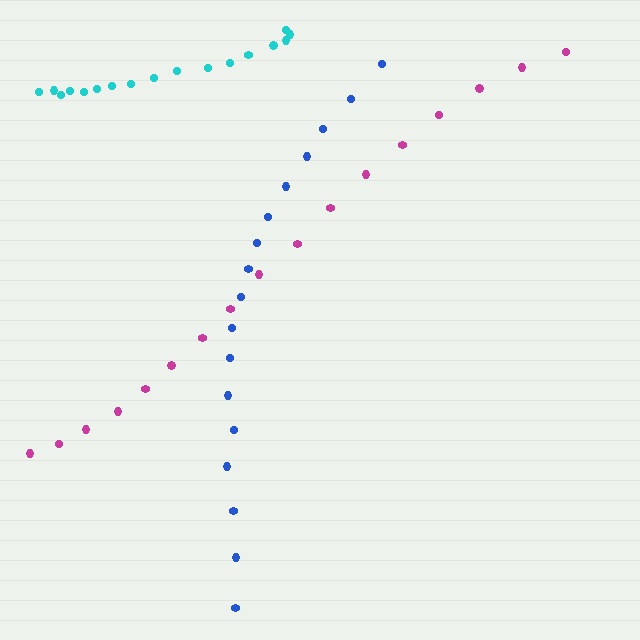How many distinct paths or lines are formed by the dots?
There are 3 distinct paths.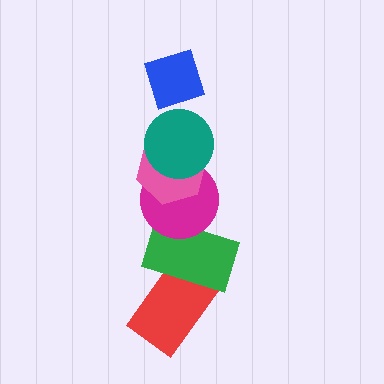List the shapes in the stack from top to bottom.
From top to bottom: the blue diamond, the teal circle, the pink hexagon, the magenta circle, the green rectangle, the red rectangle.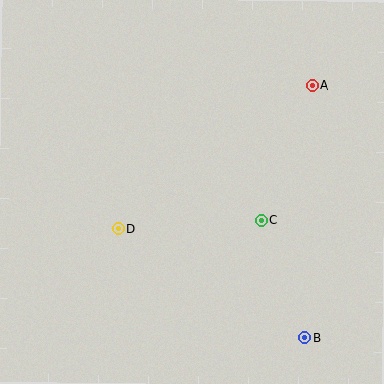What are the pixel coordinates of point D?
Point D is at (118, 229).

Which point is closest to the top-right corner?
Point A is closest to the top-right corner.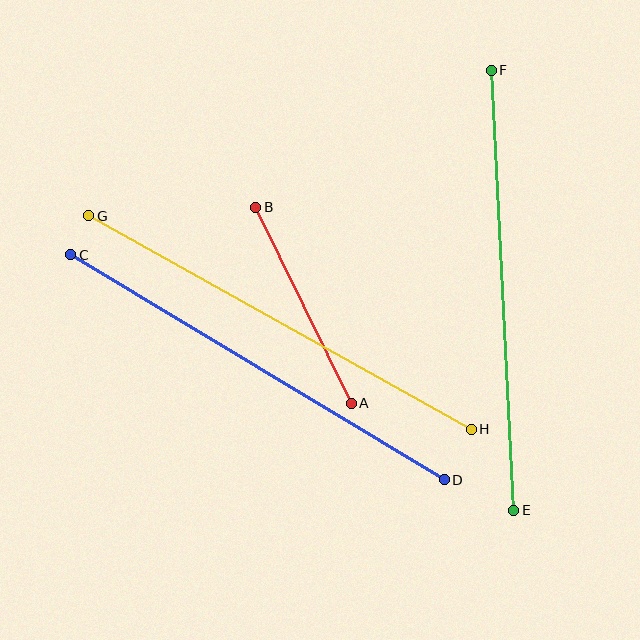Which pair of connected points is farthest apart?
Points E and F are farthest apart.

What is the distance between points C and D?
The distance is approximately 436 pixels.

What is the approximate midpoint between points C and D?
The midpoint is at approximately (258, 367) pixels.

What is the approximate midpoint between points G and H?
The midpoint is at approximately (280, 322) pixels.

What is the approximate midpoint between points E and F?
The midpoint is at approximately (503, 290) pixels.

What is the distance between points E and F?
The distance is approximately 441 pixels.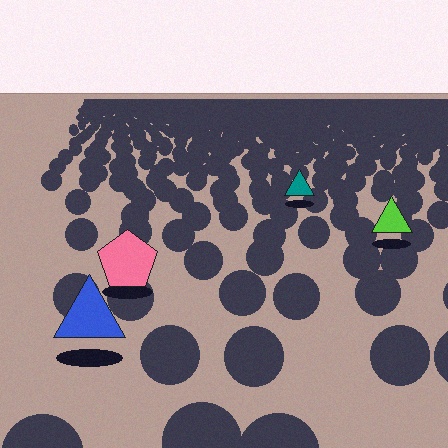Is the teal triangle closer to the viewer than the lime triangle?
No. The lime triangle is closer — you can tell from the texture gradient: the ground texture is coarser near it.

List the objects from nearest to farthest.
From nearest to farthest: the blue triangle, the pink pentagon, the lime triangle, the teal triangle.